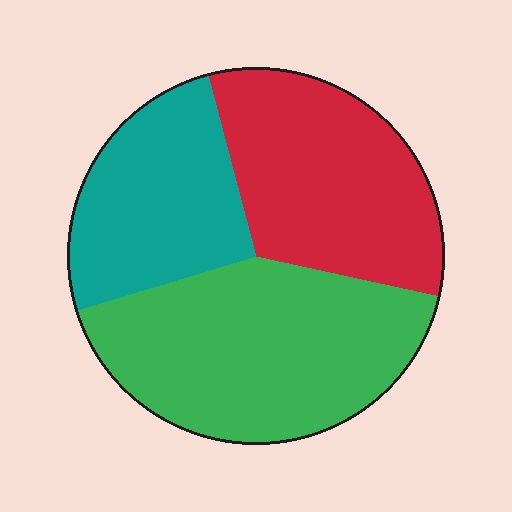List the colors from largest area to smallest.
From largest to smallest: green, red, teal.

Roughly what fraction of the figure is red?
Red takes up about one third (1/3) of the figure.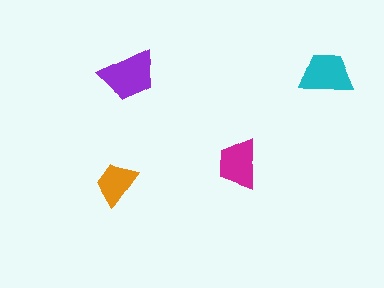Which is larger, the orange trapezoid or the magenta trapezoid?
The magenta one.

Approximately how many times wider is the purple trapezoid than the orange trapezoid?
About 1.5 times wider.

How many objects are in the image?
There are 4 objects in the image.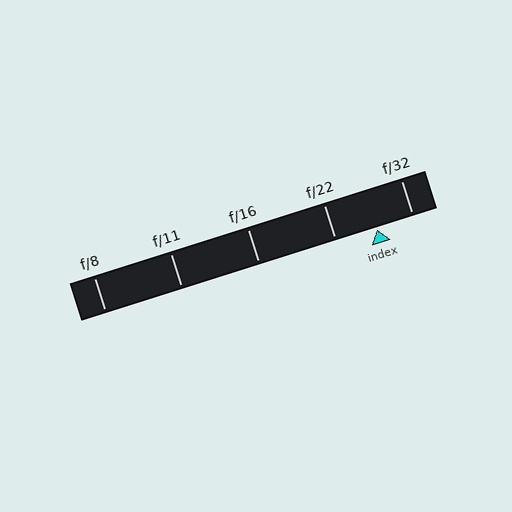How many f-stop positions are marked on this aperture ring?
There are 5 f-stop positions marked.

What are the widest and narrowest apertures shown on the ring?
The widest aperture shown is f/8 and the narrowest is f/32.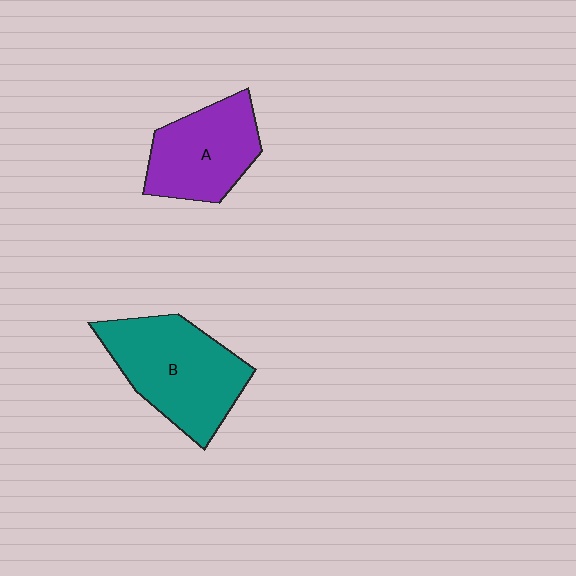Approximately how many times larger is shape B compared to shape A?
Approximately 1.3 times.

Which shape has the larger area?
Shape B (teal).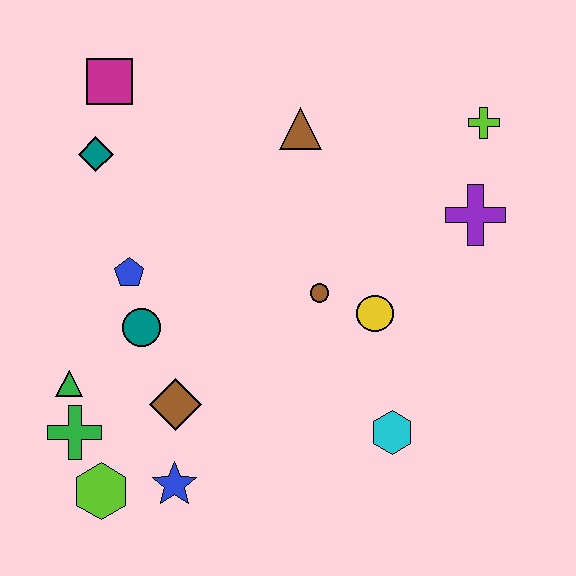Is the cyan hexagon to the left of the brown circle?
No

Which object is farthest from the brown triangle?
The lime hexagon is farthest from the brown triangle.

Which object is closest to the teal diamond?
The magenta square is closest to the teal diamond.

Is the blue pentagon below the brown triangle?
Yes